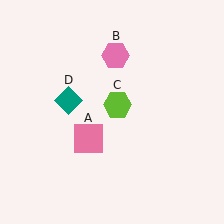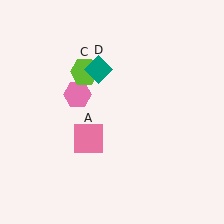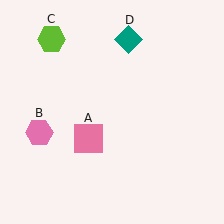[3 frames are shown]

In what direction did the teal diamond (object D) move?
The teal diamond (object D) moved up and to the right.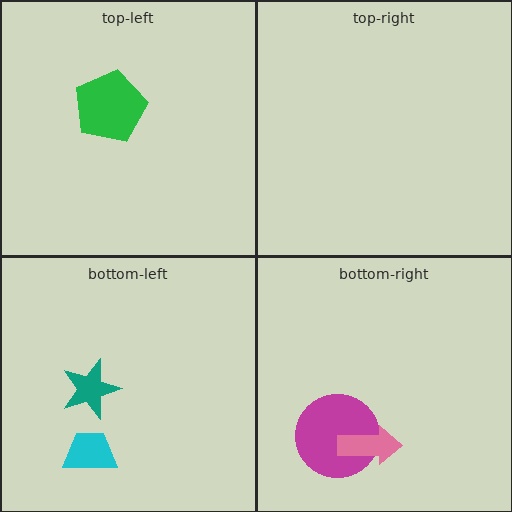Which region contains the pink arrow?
The bottom-right region.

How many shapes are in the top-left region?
1.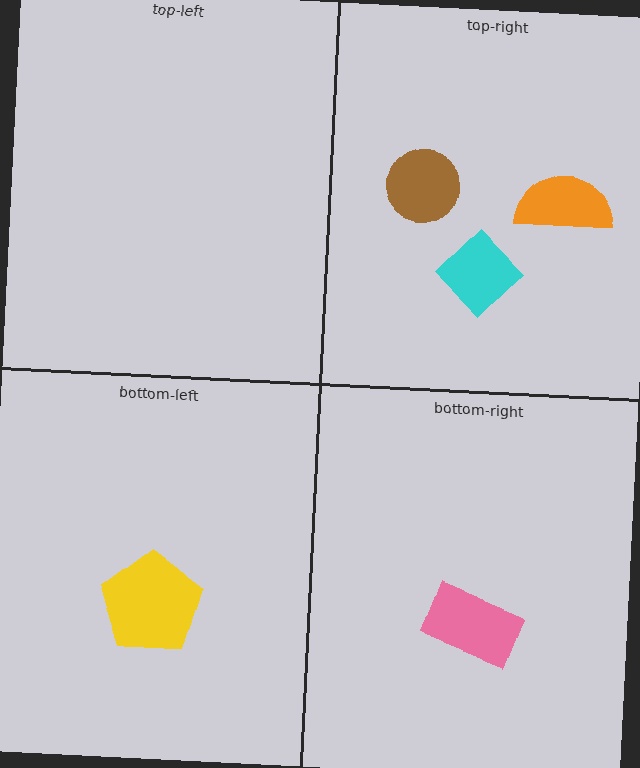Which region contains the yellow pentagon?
The bottom-left region.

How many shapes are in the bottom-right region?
1.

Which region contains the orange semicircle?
The top-right region.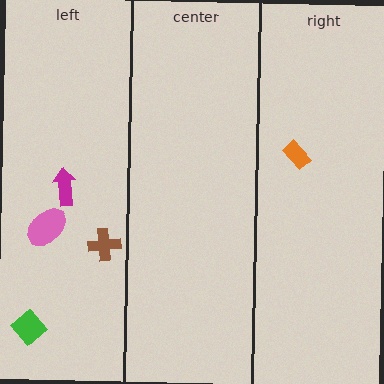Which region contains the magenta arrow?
The left region.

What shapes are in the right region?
The orange rectangle.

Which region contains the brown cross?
The left region.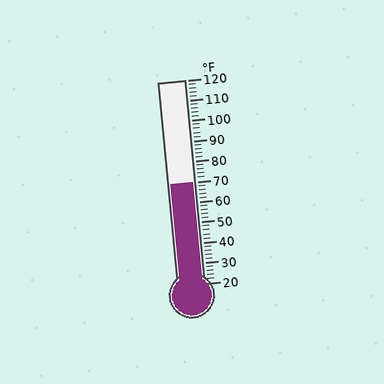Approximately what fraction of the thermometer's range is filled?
The thermometer is filled to approximately 50% of its range.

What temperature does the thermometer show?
The thermometer shows approximately 70°F.